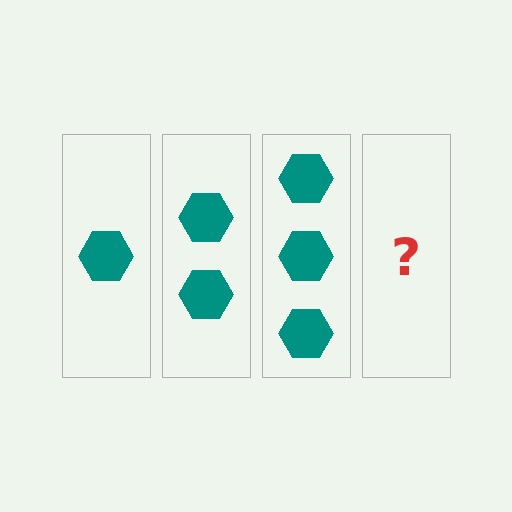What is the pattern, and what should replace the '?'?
The pattern is that each step adds one more hexagon. The '?' should be 4 hexagons.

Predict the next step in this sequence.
The next step is 4 hexagons.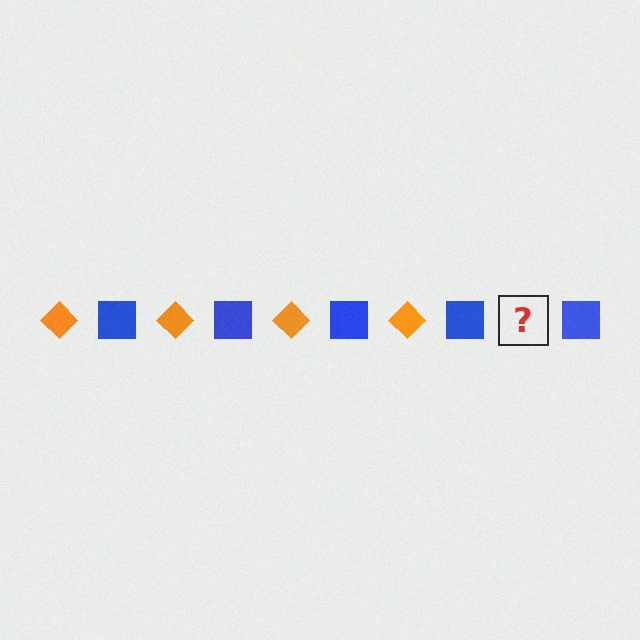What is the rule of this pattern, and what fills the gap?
The rule is that the pattern alternates between orange diamond and blue square. The gap should be filled with an orange diamond.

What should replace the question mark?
The question mark should be replaced with an orange diamond.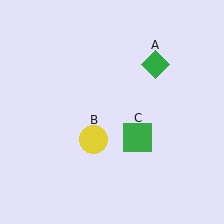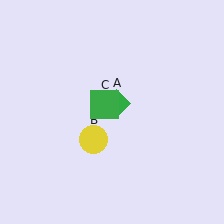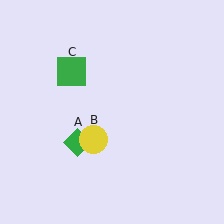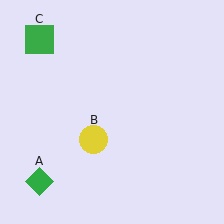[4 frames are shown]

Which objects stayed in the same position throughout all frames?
Yellow circle (object B) remained stationary.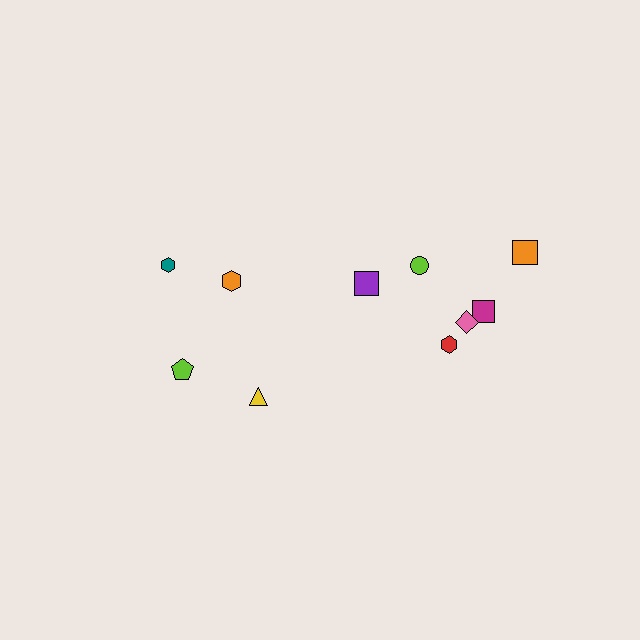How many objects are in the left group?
There are 4 objects.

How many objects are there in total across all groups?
There are 10 objects.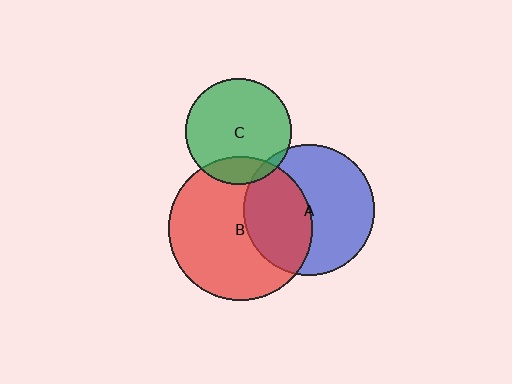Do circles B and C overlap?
Yes.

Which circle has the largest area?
Circle B (red).